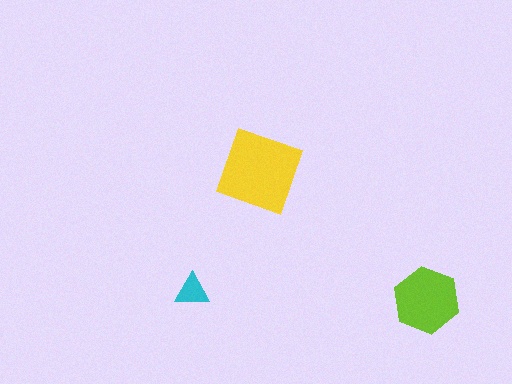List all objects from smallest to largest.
The cyan triangle, the lime hexagon, the yellow diamond.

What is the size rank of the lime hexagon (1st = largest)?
2nd.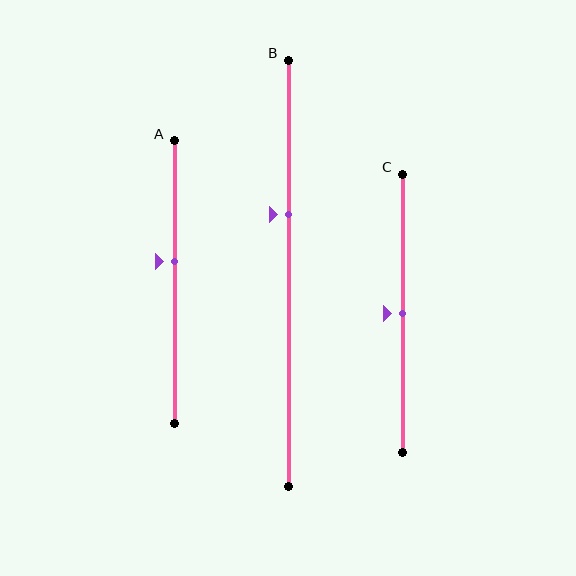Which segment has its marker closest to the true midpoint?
Segment C has its marker closest to the true midpoint.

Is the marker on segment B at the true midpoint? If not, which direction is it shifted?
No, the marker on segment B is shifted upward by about 14% of the segment length.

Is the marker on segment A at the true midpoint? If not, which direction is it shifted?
No, the marker on segment A is shifted upward by about 7% of the segment length.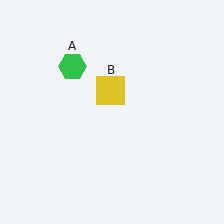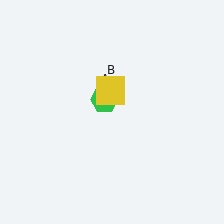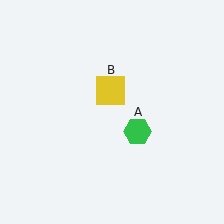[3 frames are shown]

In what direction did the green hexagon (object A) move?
The green hexagon (object A) moved down and to the right.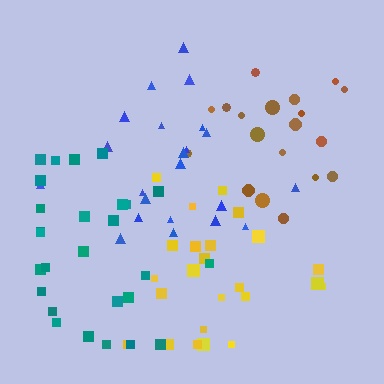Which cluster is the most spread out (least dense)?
Teal.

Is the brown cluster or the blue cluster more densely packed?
Brown.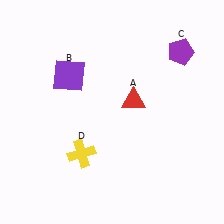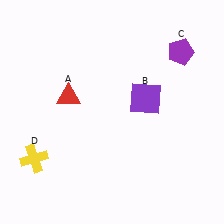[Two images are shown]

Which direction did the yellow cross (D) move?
The yellow cross (D) moved left.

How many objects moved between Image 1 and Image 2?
3 objects moved between the two images.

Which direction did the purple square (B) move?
The purple square (B) moved right.